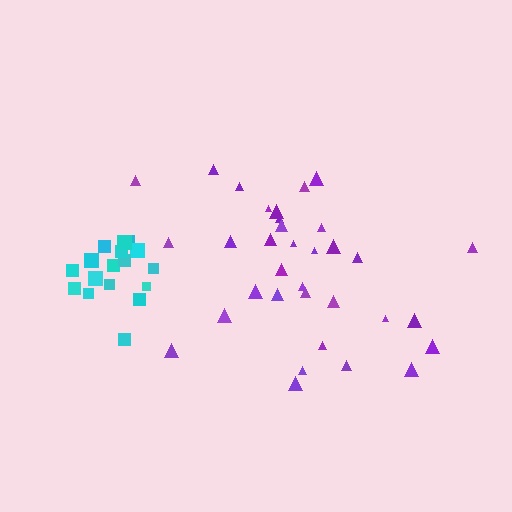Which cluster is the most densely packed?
Cyan.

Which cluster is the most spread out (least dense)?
Purple.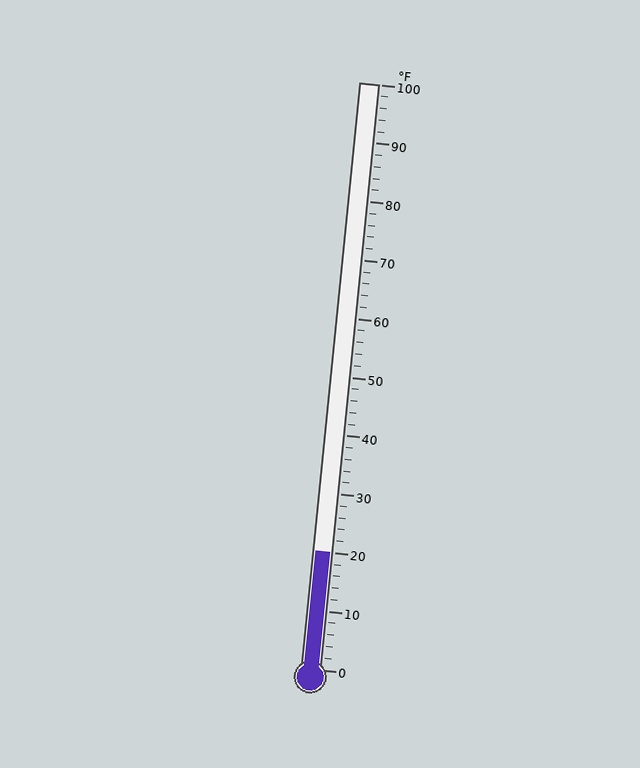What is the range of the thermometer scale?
The thermometer scale ranges from 0°F to 100°F.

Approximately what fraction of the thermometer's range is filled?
The thermometer is filled to approximately 20% of its range.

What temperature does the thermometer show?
The thermometer shows approximately 20°F.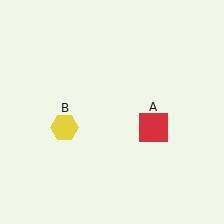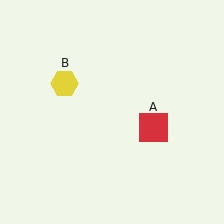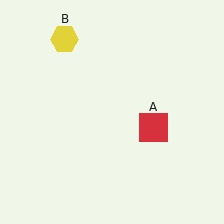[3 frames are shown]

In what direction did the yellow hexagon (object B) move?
The yellow hexagon (object B) moved up.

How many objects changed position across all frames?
1 object changed position: yellow hexagon (object B).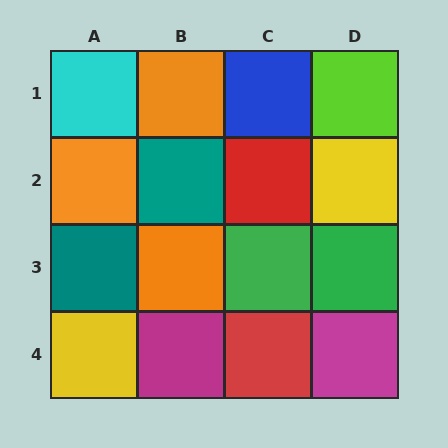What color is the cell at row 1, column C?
Blue.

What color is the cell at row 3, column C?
Green.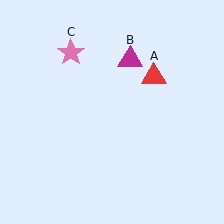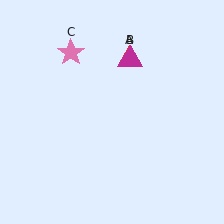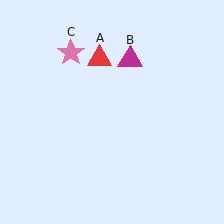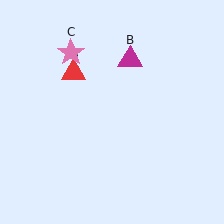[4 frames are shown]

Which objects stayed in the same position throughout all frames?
Magenta triangle (object B) and pink star (object C) remained stationary.